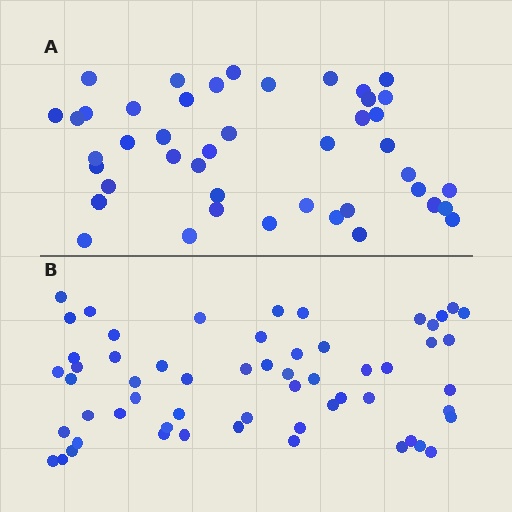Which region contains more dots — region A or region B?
Region B (the bottom region) has more dots.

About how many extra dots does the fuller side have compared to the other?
Region B has approximately 15 more dots than region A.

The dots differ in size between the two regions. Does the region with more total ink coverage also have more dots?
No. Region A has more total ink coverage because its dots are larger, but region B actually contains more individual dots. Total area can be misleading — the number of items is what matters here.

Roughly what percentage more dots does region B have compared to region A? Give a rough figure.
About 30% more.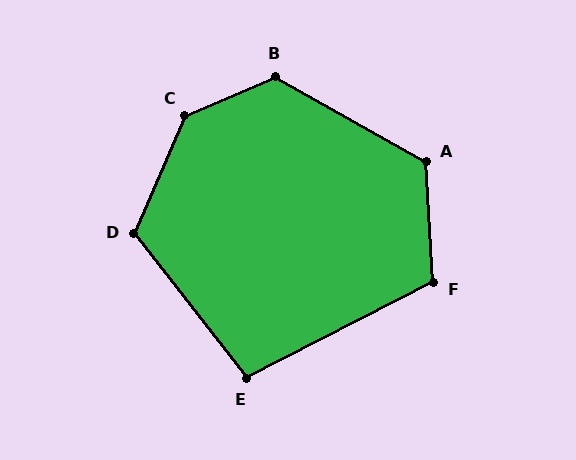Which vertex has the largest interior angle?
C, at approximately 137 degrees.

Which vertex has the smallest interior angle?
E, at approximately 100 degrees.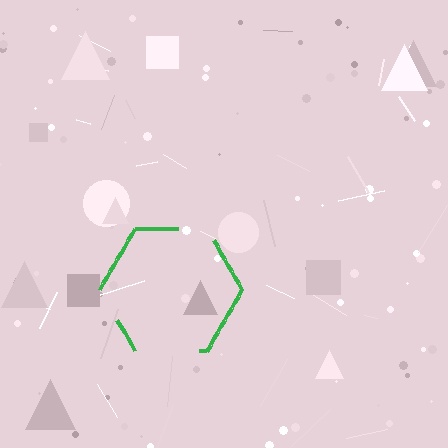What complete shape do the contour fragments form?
The contour fragments form a hexagon.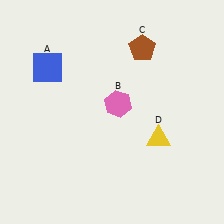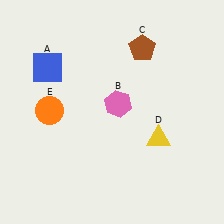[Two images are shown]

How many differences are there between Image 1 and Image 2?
There is 1 difference between the two images.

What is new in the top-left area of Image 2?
An orange circle (E) was added in the top-left area of Image 2.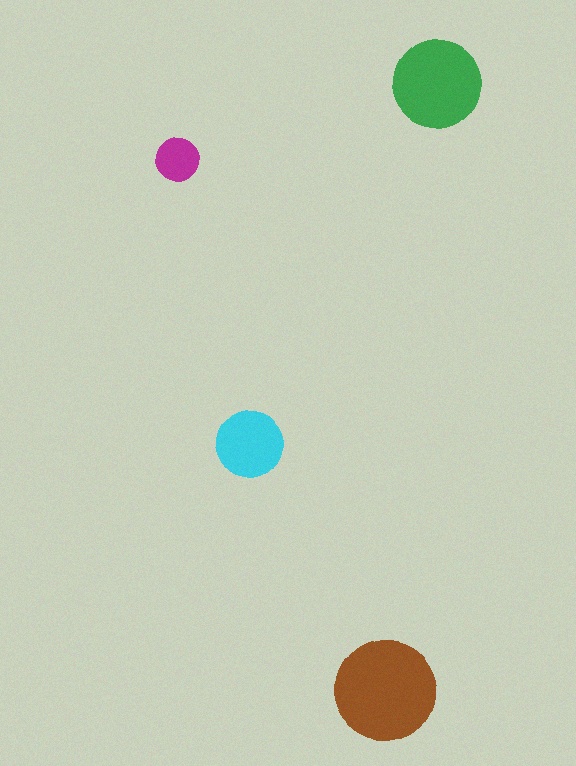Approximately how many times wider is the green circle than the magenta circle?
About 2 times wider.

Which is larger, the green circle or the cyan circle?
The green one.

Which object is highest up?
The green circle is topmost.